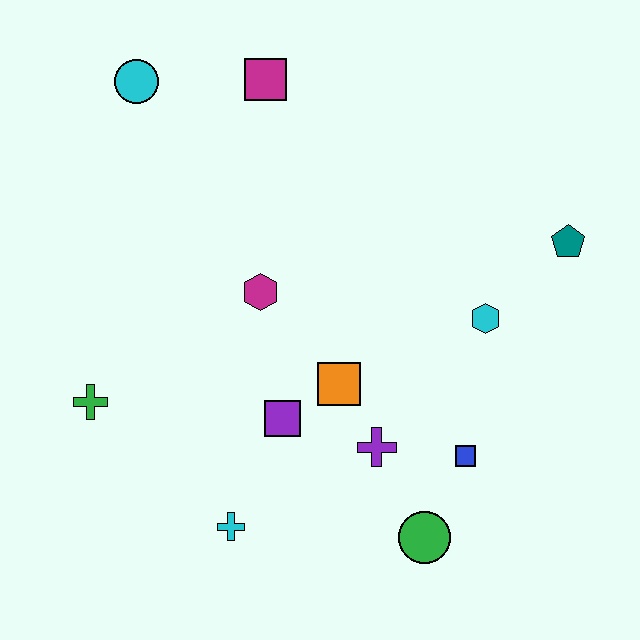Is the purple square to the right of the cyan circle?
Yes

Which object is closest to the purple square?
The orange square is closest to the purple square.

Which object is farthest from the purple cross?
The cyan circle is farthest from the purple cross.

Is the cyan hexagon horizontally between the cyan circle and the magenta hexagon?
No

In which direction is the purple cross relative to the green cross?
The purple cross is to the right of the green cross.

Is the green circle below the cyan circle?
Yes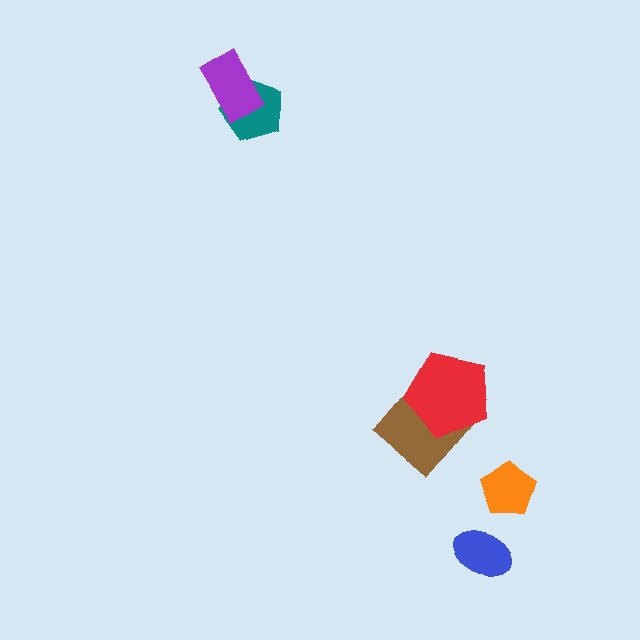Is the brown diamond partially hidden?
Yes, it is partially covered by another shape.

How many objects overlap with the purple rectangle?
1 object overlaps with the purple rectangle.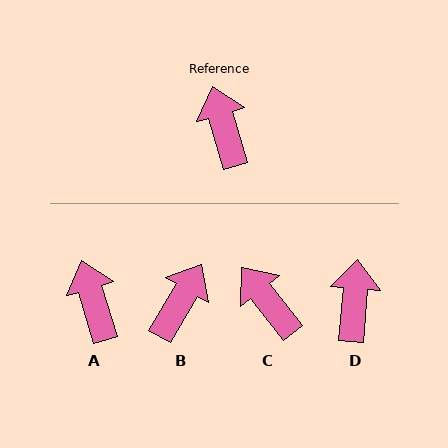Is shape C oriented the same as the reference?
No, it is off by about 22 degrees.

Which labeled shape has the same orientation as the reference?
A.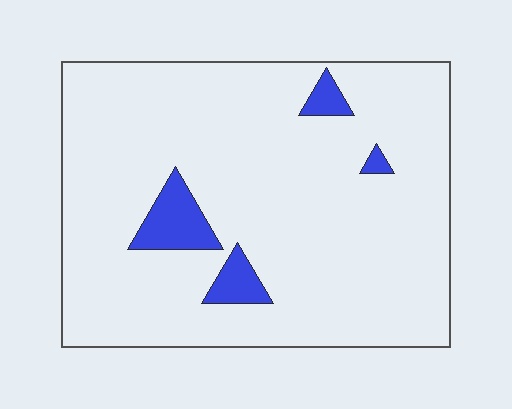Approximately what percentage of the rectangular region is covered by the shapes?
Approximately 10%.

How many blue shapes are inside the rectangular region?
4.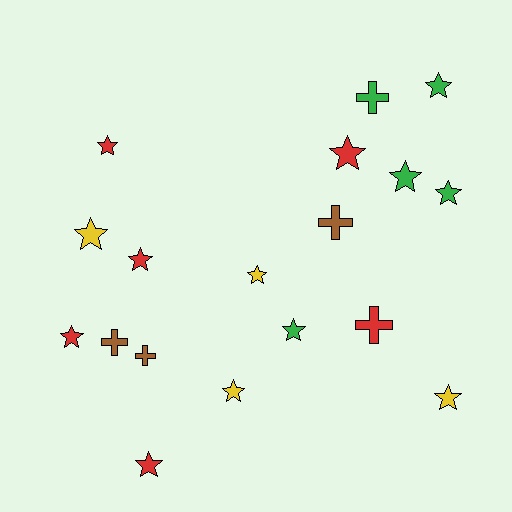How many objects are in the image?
There are 18 objects.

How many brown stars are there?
There are no brown stars.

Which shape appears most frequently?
Star, with 13 objects.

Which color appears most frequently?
Red, with 6 objects.